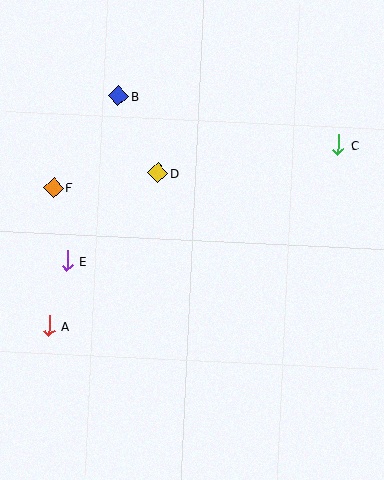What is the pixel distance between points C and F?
The distance between C and F is 288 pixels.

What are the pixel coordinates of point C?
Point C is at (339, 145).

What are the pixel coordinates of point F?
Point F is at (54, 187).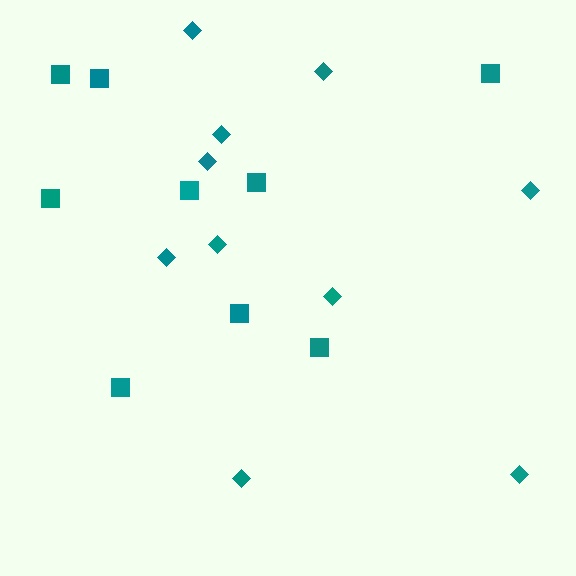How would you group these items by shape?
There are 2 groups: one group of diamonds (10) and one group of squares (9).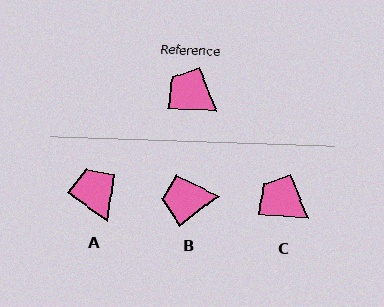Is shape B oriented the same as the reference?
No, it is off by about 40 degrees.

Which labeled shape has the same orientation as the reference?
C.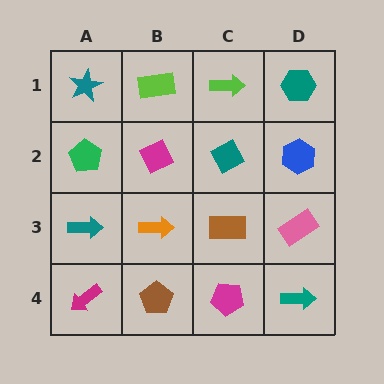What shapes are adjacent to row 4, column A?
A teal arrow (row 3, column A), a brown pentagon (row 4, column B).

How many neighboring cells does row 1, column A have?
2.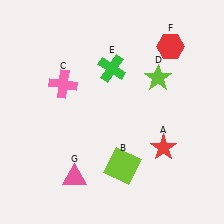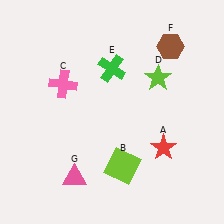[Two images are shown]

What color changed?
The hexagon (F) changed from red in Image 1 to brown in Image 2.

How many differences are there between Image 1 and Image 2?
There is 1 difference between the two images.